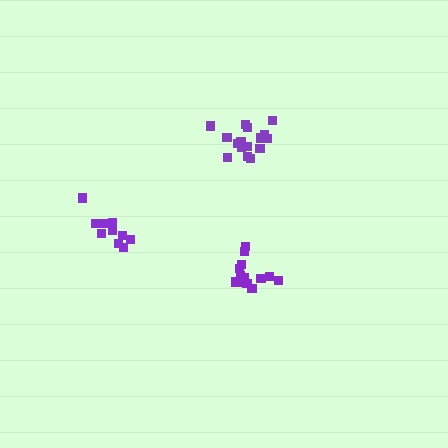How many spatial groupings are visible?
There are 3 spatial groupings.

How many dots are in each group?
Group 1: 13 dots, Group 2: 16 dots, Group 3: 10 dots (39 total).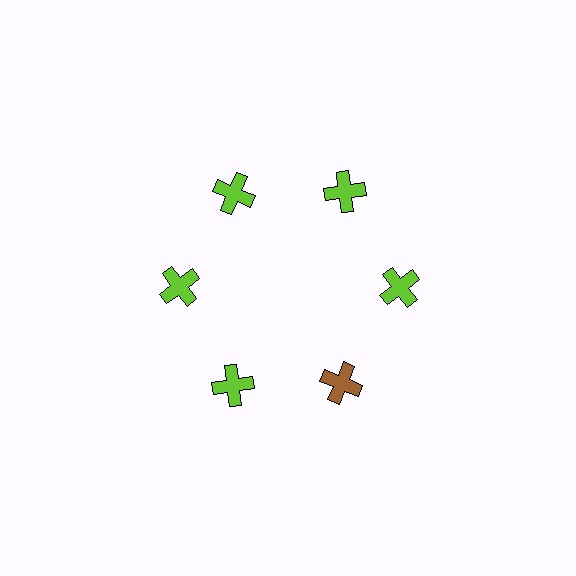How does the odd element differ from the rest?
It has a different color: brown instead of lime.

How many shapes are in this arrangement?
There are 6 shapes arranged in a ring pattern.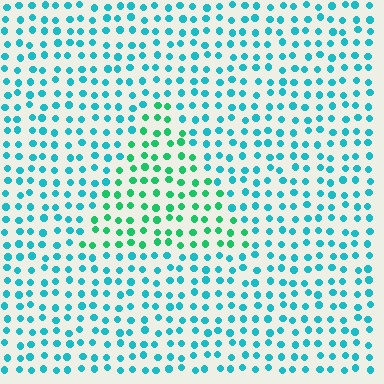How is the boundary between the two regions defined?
The boundary is defined purely by a slight shift in hue (about 37 degrees). Spacing, size, and orientation are identical on both sides.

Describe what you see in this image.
The image is filled with small cyan elements in a uniform arrangement. A triangle-shaped region is visible where the elements are tinted to a slightly different hue, forming a subtle color boundary.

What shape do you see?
I see a triangle.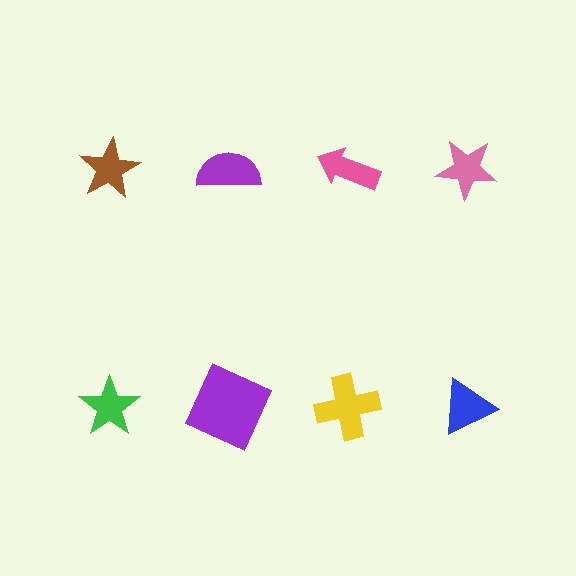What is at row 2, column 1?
A green star.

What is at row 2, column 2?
A purple square.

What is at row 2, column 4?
A blue triangle.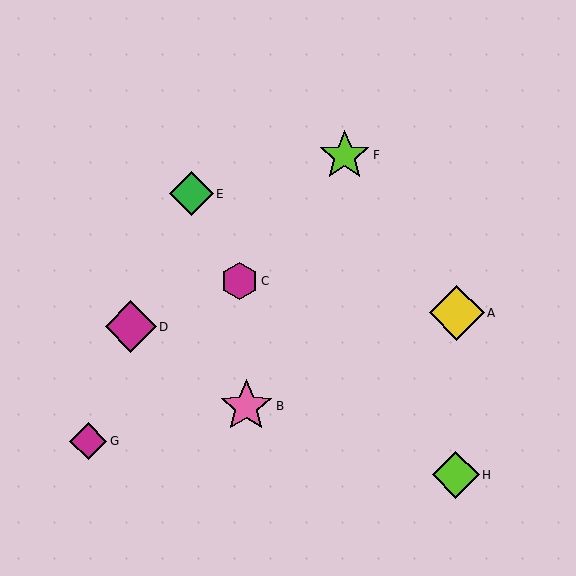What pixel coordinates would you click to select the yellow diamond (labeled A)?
Click at (457, 313) to select the yellow diamond A.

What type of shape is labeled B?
Shape B is a pink star.